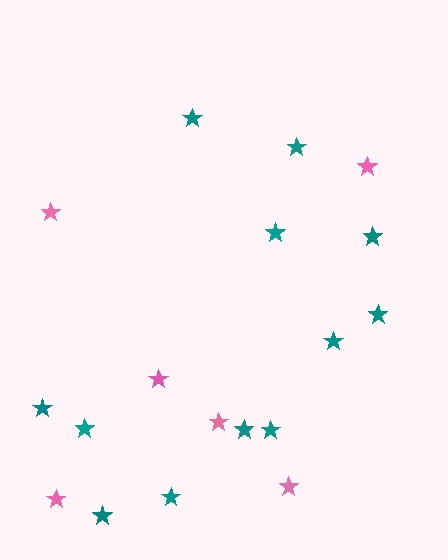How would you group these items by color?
There are 2 groups: one group of teal stars (12) and one group of pink stars (6).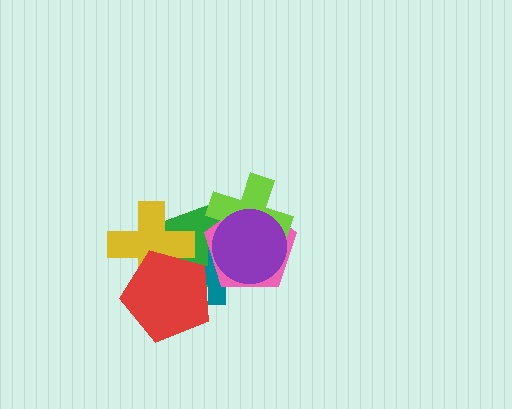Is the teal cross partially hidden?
Yes, it is partially covered by another shape.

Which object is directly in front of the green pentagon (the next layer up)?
The teal cross is directly in front of the green pentagon.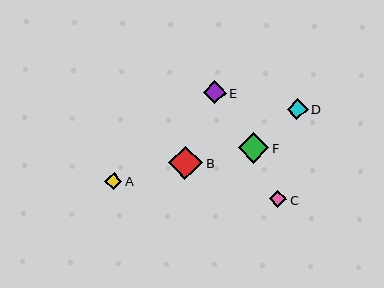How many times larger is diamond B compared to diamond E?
Diamond B is approximately 1.5 times the size of diamond E.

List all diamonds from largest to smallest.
From largest to smallest: B, F, E, D, C, A.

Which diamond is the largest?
Diamond B is the largest with a size of approximately 34 pixels.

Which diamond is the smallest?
Diamond A is the smallest with a size of approximately 17 pixels.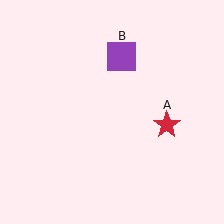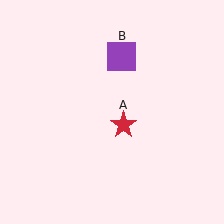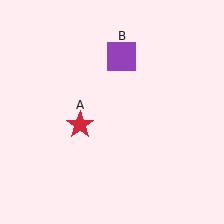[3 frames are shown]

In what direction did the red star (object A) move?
The red star (object A) moved left.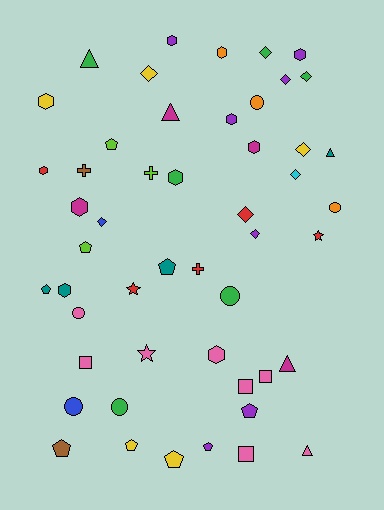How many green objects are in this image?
There are 6 green objects.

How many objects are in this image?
There are 50 objects.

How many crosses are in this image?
There are 3 crosses.